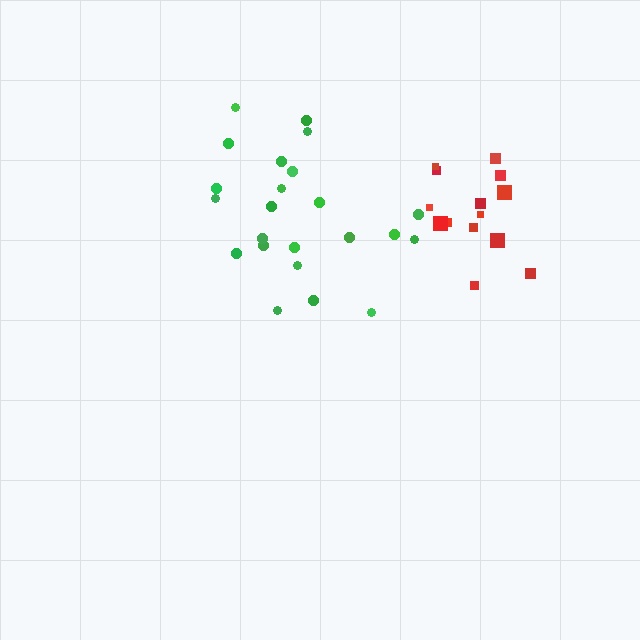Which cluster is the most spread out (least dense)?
Green.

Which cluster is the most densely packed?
Red.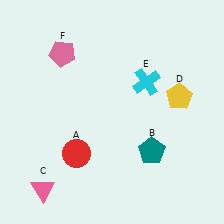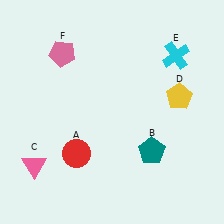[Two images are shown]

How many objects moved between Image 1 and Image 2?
2 objects moved between the two images.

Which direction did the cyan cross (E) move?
The cyan cross (E) moved right.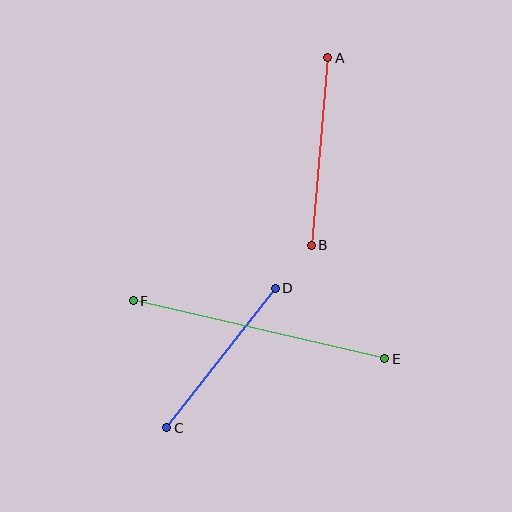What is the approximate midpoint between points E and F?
The midpoint is at approximately (259, 330) pixels.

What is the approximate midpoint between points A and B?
The midpoint is at approximately (320, 152) pixels.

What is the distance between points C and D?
The distance is approximately 177 pixels.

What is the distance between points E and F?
The distance is approximately 258 pixels.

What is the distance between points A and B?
The distance is approximately 188 pixels.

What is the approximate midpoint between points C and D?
The midpoint is at approximately (221, 358) pixels.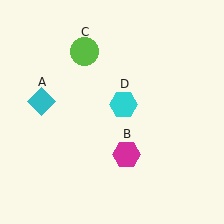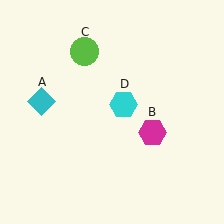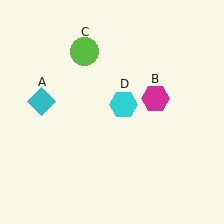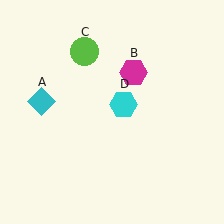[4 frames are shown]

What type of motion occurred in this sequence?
The magenta hexagon (object B) rotated counterclockwise around the center of the scene.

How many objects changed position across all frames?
1 object changed position: magenta hexagon (object B).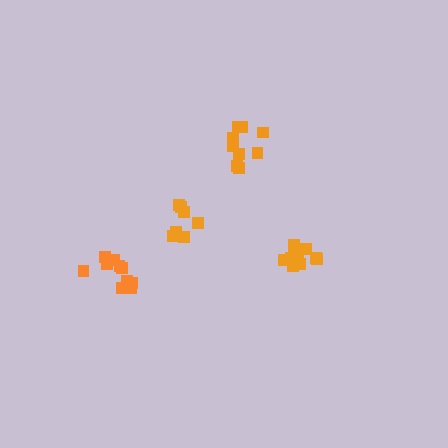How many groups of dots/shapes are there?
There are 4 groups.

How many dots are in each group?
Group 1: 10 dots, Group 2: 11 dots, Group 3: 7 dots, Group 4: 10 dots (38 total).